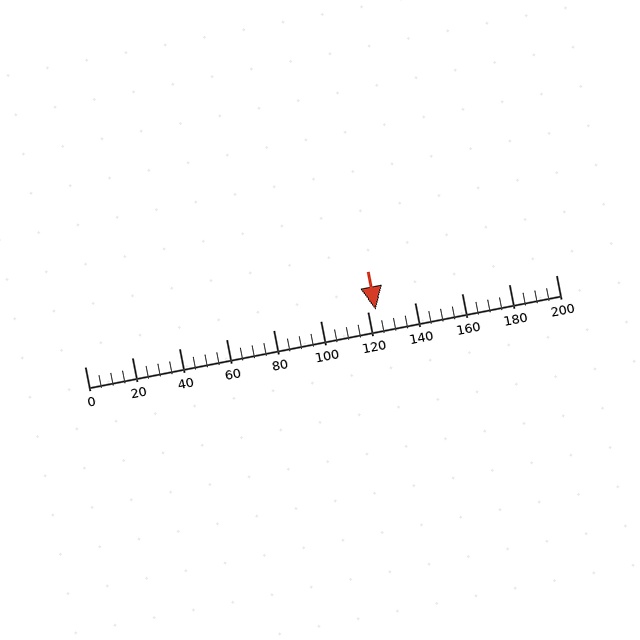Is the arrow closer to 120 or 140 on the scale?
The arrow is closer to 120.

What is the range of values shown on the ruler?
The ruler shows values from 0 to 200.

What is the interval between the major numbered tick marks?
The major tick marks are spaced 20 units apart.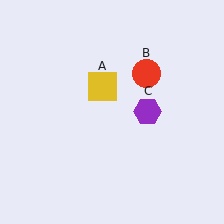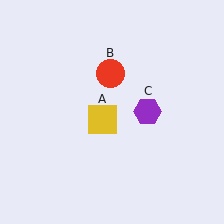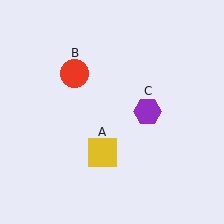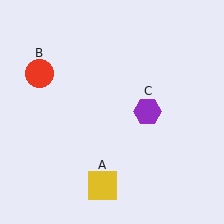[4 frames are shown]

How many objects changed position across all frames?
2 objects changed position: yellow square (object A), red circle (object B).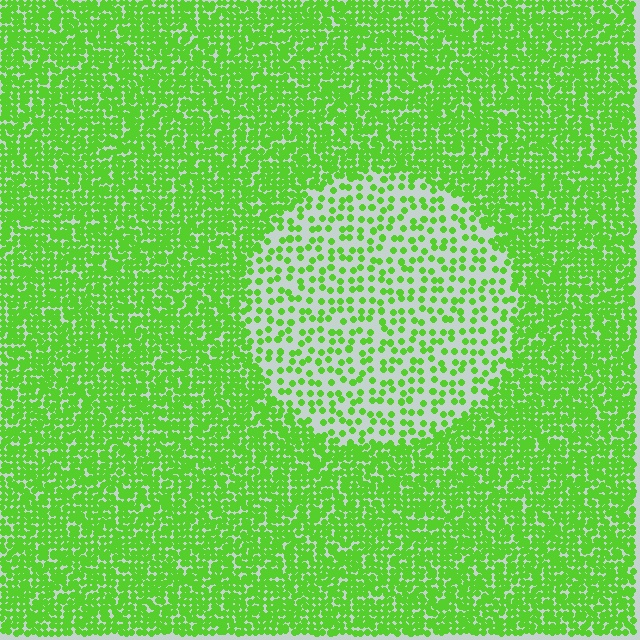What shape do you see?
I see a circle.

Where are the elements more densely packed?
The elements are more densely packed outside the circle boundary.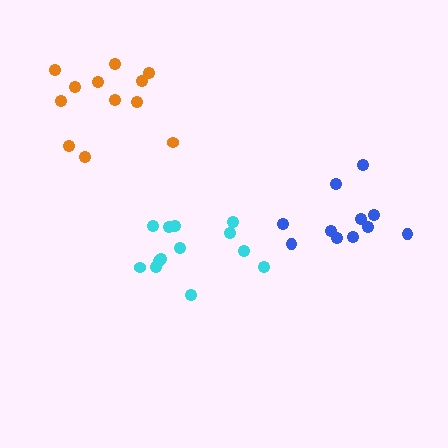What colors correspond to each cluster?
The clusters are colored: blue, orange, cyan.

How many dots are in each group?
Group 1: 11 dots, Group 2: 12 dots, Group 3: 13 dots (36 total).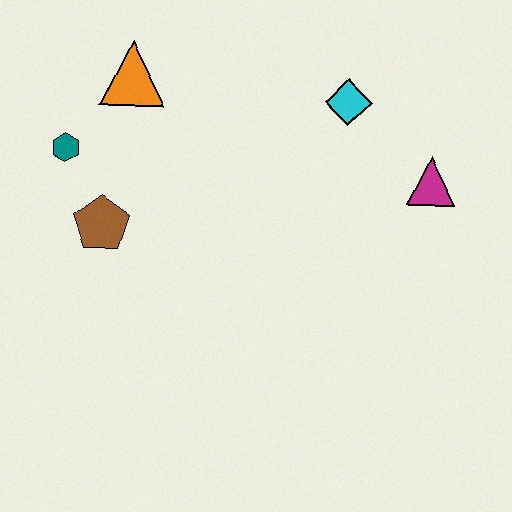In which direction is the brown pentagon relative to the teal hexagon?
The brown pentagon is below the teal hexagon.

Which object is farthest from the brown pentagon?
The magenta triangle is farthest from the brown pentagon.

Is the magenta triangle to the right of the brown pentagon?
Yes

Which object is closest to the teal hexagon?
The brown pentagon is closest to the teal hexagon.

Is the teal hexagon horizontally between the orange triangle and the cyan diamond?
No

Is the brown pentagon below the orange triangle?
Yes